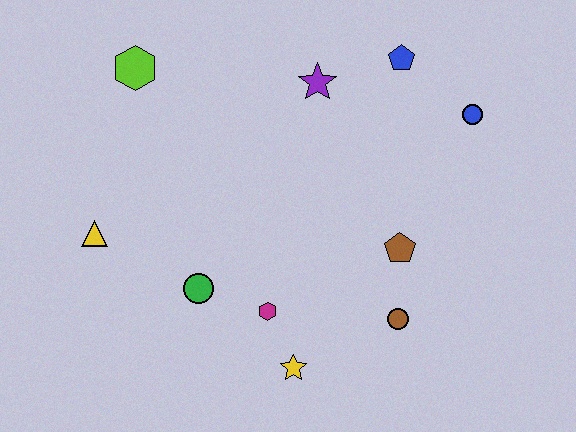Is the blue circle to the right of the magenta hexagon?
Yes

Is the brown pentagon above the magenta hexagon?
Yes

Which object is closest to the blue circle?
The blue pentagon is closest to the blue circle.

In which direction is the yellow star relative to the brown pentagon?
The yellow star is below the brown pentagon.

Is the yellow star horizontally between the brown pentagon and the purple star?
No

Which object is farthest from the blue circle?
The yellow triangle is farthest from the blue circle.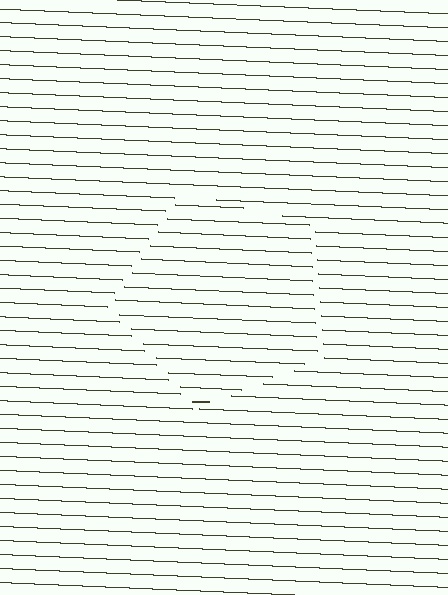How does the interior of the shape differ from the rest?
The interior of the shape contains the same grating, shifted by half a period — the contour is defined by the phase discontinuity where line-ends from the inner and outer gratings abut.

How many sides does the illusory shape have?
5 sides — the line-ends trace a pentagon.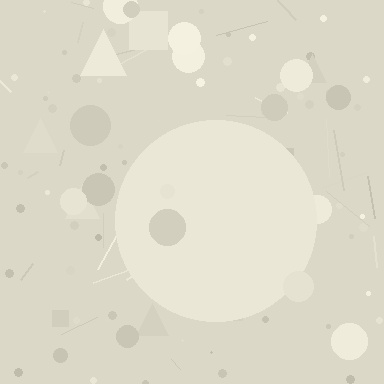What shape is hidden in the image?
A circle is hidden in the image.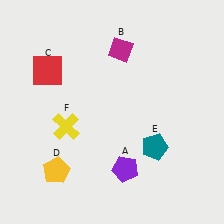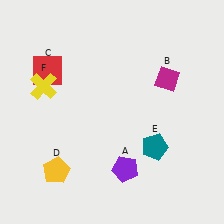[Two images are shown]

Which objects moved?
The objects that moved are: the magenta diamond (B), the yellow cross (F).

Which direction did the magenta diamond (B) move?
The magenta diamond (B) moved right.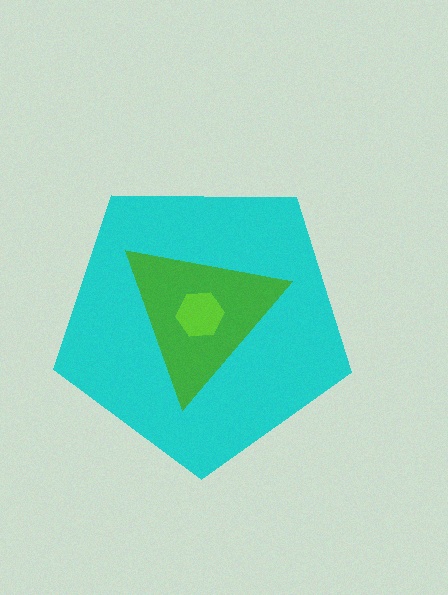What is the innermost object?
The lime hexagon.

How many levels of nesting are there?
3.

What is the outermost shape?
The cyan pentagon.